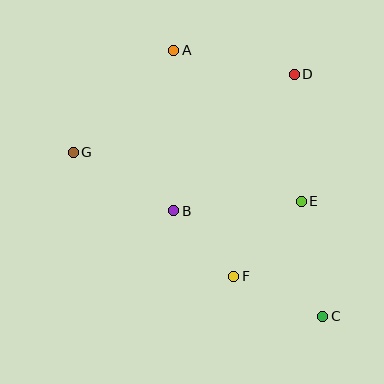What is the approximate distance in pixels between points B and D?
The distance between B and D is approximately 182 pixels.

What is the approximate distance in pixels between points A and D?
The distance between A and D is approximately 123 pixels.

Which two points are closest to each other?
Points B and F are closest to each other.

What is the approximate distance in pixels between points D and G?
The distance between D and G is approximately 235 pixels.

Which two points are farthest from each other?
Points A and C are farthest from each other.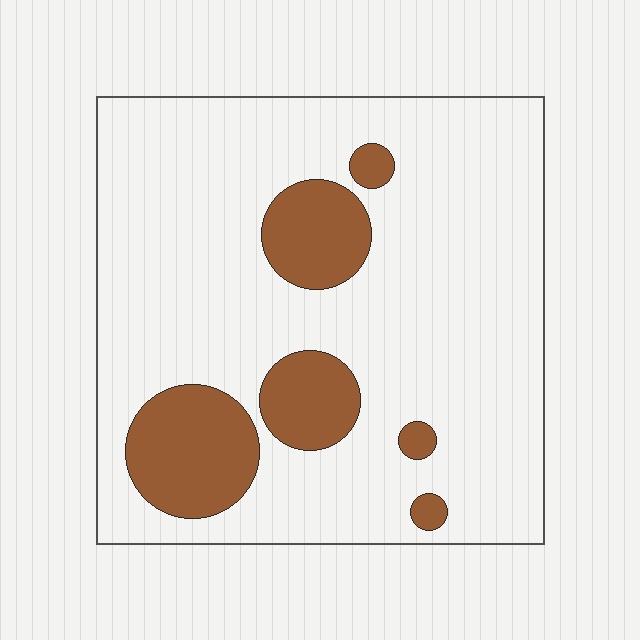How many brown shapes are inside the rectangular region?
6.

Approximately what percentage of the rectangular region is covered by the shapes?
Approximately 20%.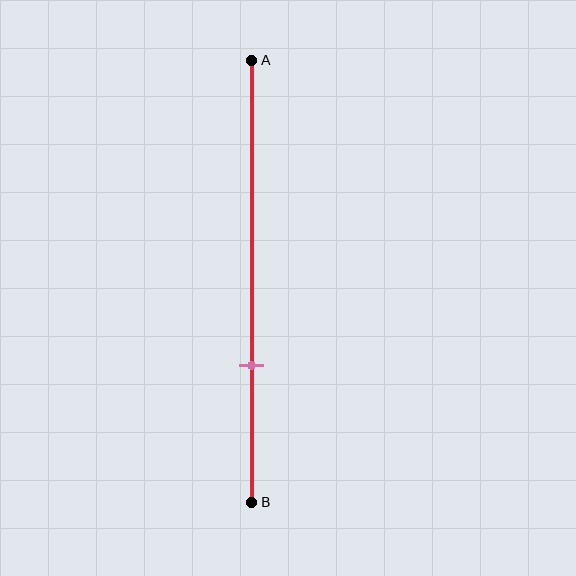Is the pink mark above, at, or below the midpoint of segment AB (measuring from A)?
The pink mark is below the midpoint of segment AB.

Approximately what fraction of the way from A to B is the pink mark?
The pink mark is approximately 70% of the way from A to B.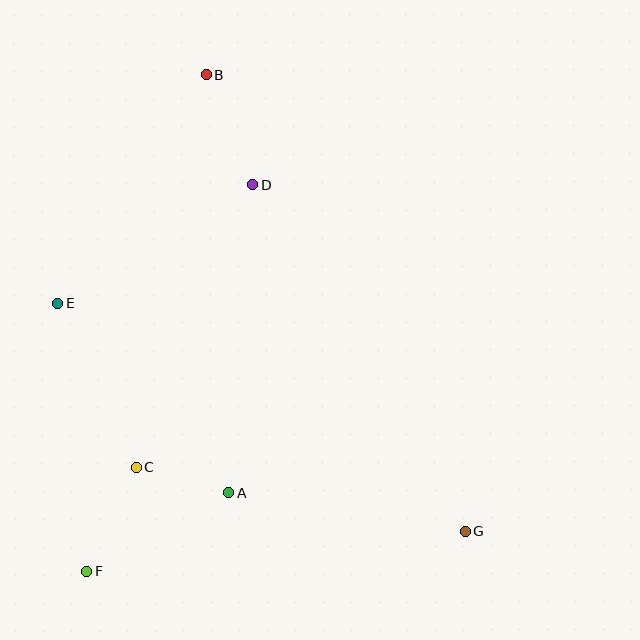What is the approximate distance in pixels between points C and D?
The distance between C and D is approximately 305 pixels.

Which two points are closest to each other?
Points A and C are closest to each other.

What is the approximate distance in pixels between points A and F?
The distance between A and F is approximately 162 pixels.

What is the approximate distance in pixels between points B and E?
The distance between B and E is approximately 272 pixels.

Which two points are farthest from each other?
Points B and G are farthest from each other.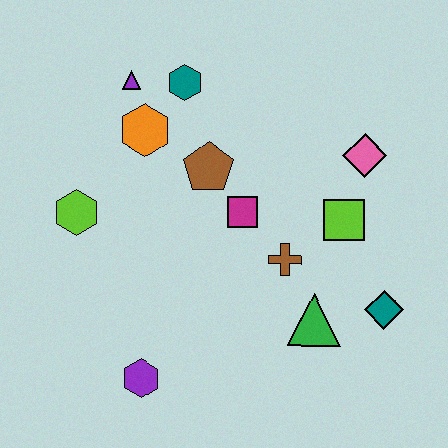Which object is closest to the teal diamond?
The green triangle is closest to the teal diamond.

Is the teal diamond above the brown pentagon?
No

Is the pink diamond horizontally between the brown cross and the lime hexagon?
No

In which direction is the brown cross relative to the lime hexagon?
The brown cross is to the right of the lime hexagon.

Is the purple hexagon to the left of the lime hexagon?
No